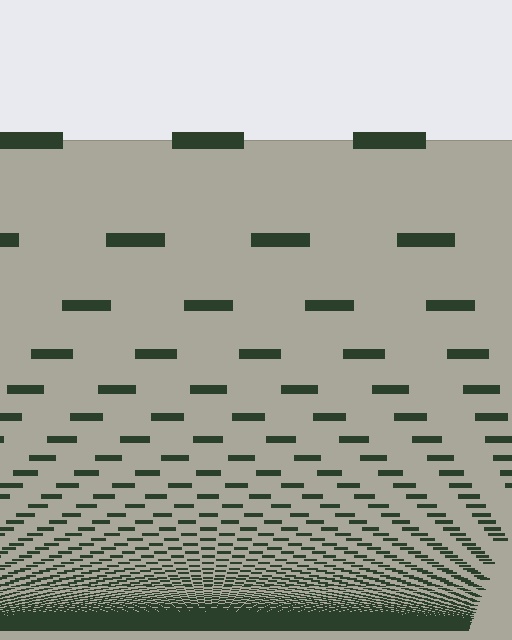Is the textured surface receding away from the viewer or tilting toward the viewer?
The surface appears to tilt toward the viewer. Texture elements get larger and sparser toward the top.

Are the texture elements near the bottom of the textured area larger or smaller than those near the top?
Smaller. The gradient is inverted — elements near the bottom are smaller and denser.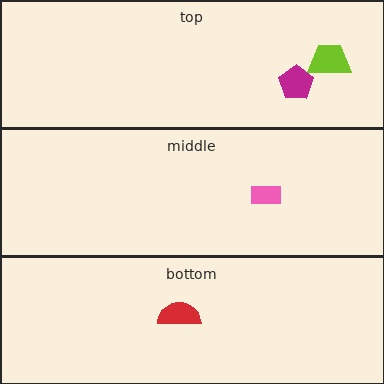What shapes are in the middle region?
The pink rectangle.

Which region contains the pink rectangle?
The middle region.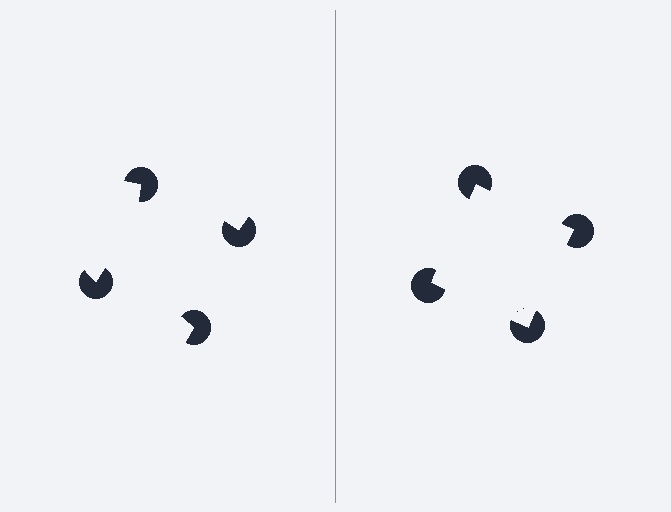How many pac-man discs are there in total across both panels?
8 — 4 on each side.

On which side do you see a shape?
An illusory square appears on the right side. On the left side the wedge cuts are rotated, so no coherent shape forms.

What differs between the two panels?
The pac-man discs are positioned identically on both sides; only the wedge orientations differ. On the right they align to a square; on the left they are misaligned.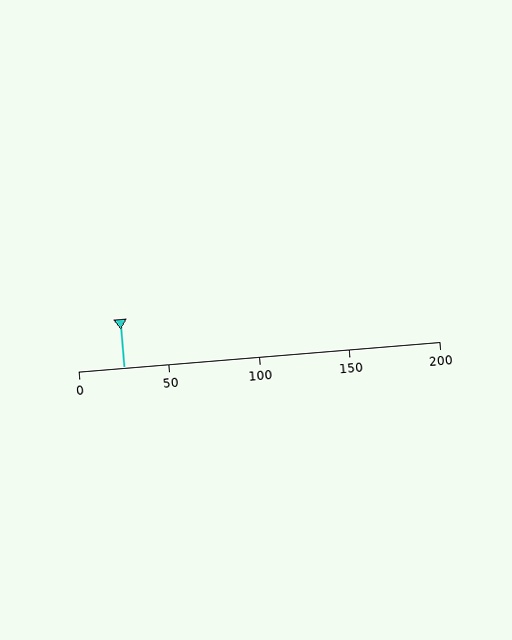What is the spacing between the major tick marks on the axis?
The major ticks are spaced 50 apart.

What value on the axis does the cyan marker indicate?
The marker indicates approximately 25.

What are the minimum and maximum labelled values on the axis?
The axis runs from 0 to 200.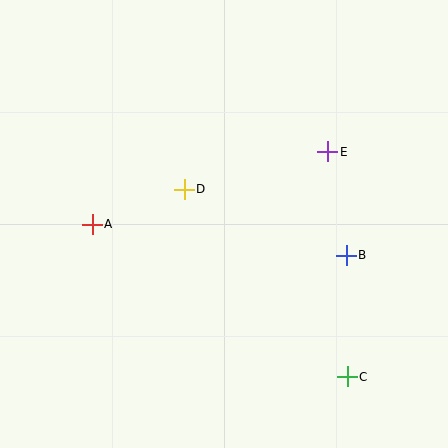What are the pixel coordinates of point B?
Point B is at (346, 255).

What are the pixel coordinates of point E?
Point E is at (328, 152).